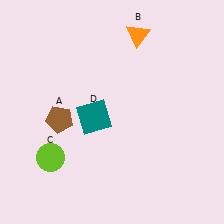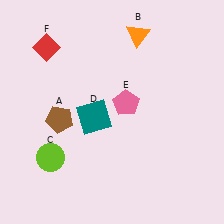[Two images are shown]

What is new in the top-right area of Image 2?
A pink pentagon (E) was added in the top-right area of Image 2.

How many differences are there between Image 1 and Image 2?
There are 2 differences between the two images.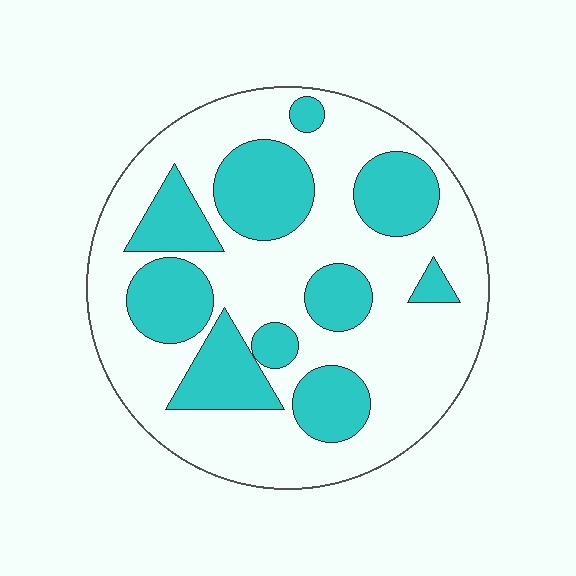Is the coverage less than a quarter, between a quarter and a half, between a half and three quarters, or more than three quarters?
Between a quarter and a half.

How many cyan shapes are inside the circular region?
10.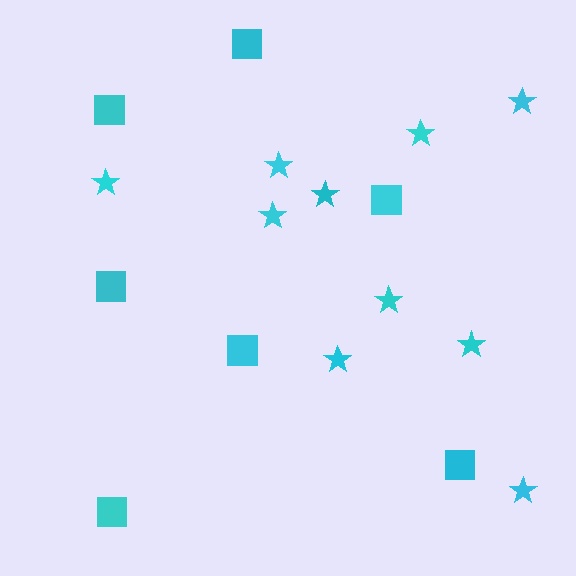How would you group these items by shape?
There are 2 groups: one group of stars (10) and one group of squares (7).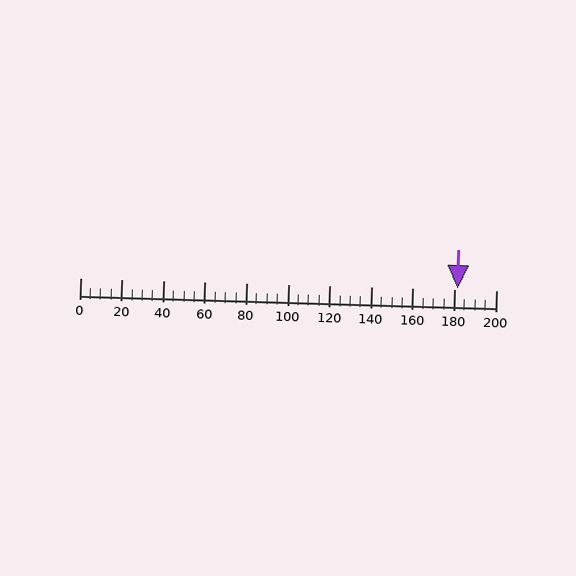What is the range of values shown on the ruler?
The ruler shows values from 0 to 200.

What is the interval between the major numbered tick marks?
The major tick marks are spaced 20 units apart.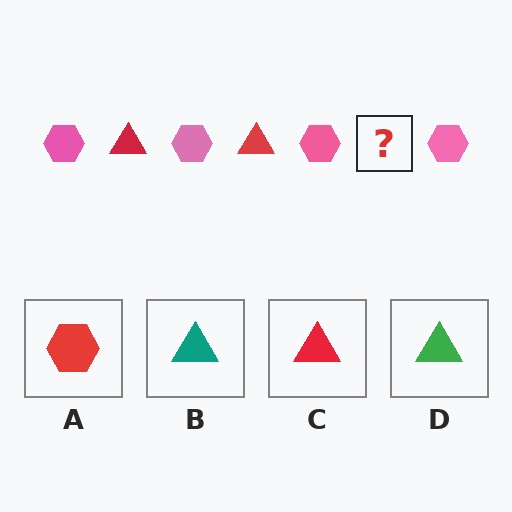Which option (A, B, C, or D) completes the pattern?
C.